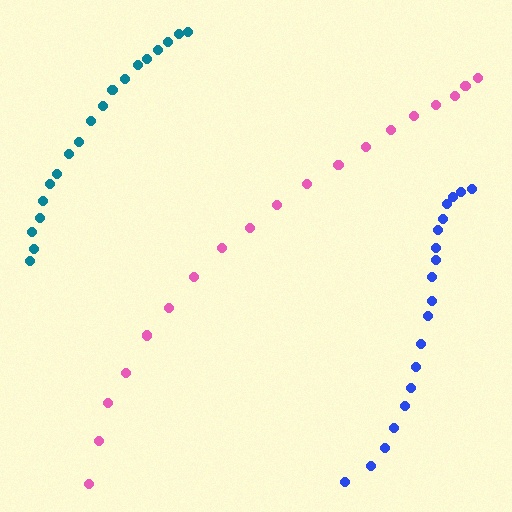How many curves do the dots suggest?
There are 3 distinct paths.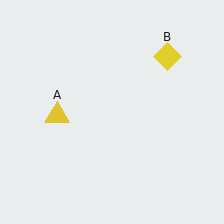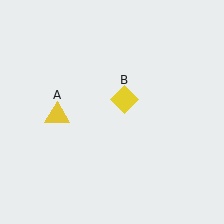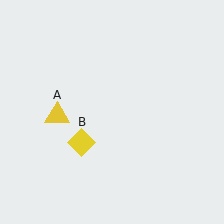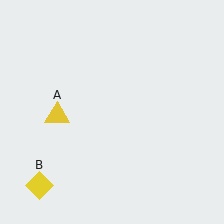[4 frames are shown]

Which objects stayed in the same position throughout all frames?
Yellow triangle (object A) remained stationary.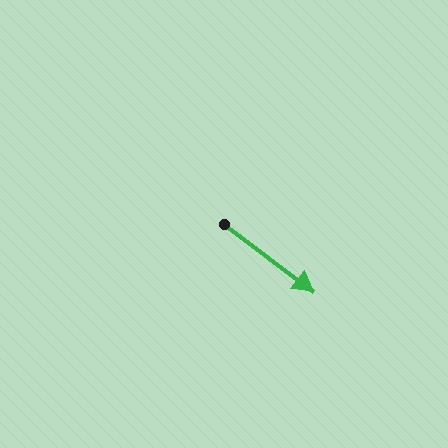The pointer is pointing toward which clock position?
Roughly 4 o'clock.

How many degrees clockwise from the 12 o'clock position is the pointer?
Approximately 127 degrees.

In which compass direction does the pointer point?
Southeast.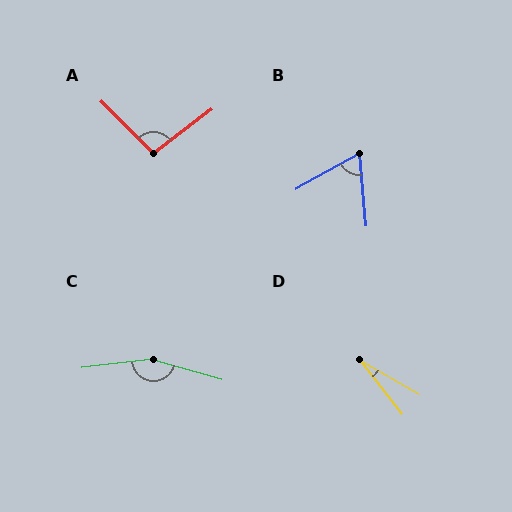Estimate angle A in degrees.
Approximately 98 degrees.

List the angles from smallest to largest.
D (22°), B (65°), A (98°), C (157°).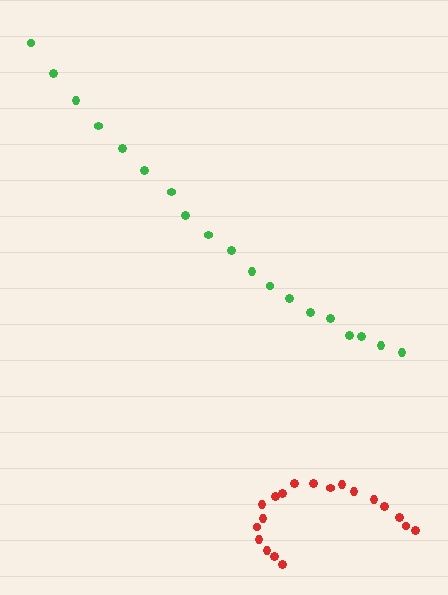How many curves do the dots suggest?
There are 2 distinct paths.